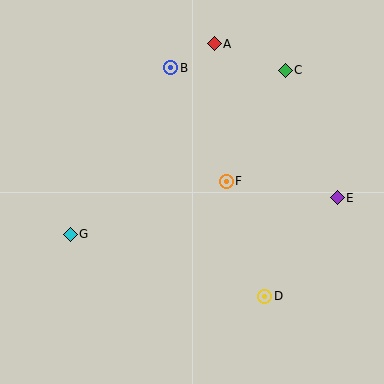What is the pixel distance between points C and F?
The distance between C and F is 126 pixels.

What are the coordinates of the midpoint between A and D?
The midpoint between A and D is at (239, 170).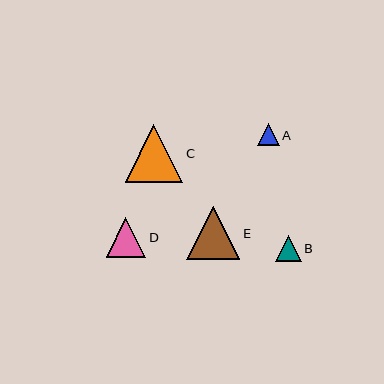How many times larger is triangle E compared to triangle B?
Triangle E is approximately 2.0 times the size of triangle B.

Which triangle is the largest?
Triangle C is the largest with a size of approximately 58 pixels.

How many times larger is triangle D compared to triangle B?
Triangle D is approximately 1.5 times the size of triangle B.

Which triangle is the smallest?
Triangle A is the smallest with a size of approximately 22 pixels.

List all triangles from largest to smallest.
From largest to smallest: C, E, D, B, A.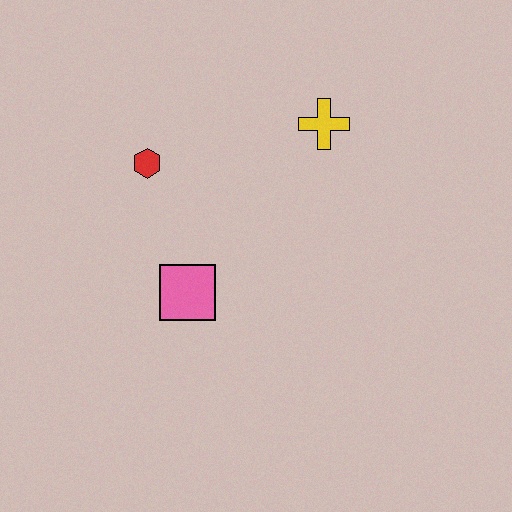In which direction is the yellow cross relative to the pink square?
The yellow cross is above the pink square.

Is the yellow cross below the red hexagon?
No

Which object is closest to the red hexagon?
The pink square is closest to the red hexagon.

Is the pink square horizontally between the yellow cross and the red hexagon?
Yes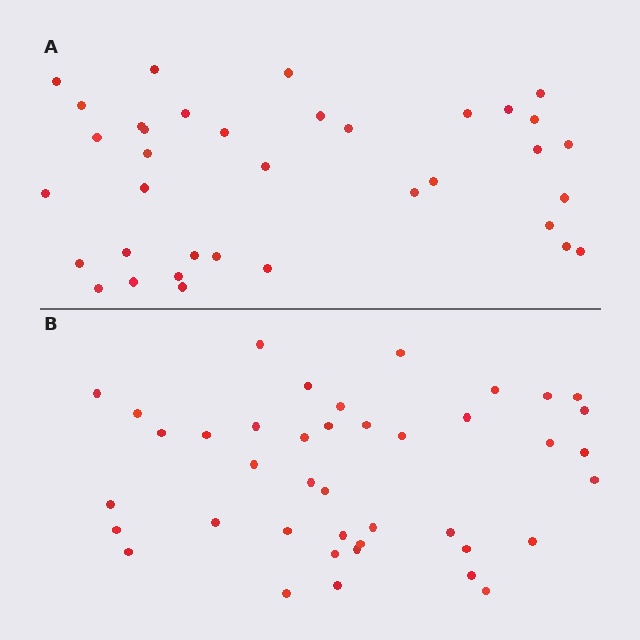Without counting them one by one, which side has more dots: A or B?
Region B (the bottom region) has more dots.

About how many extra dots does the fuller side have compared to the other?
Region B has about 5 more dots than region A.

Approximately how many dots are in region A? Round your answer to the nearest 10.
About 40 dots. (The exact count is 36, which rounds to 40.)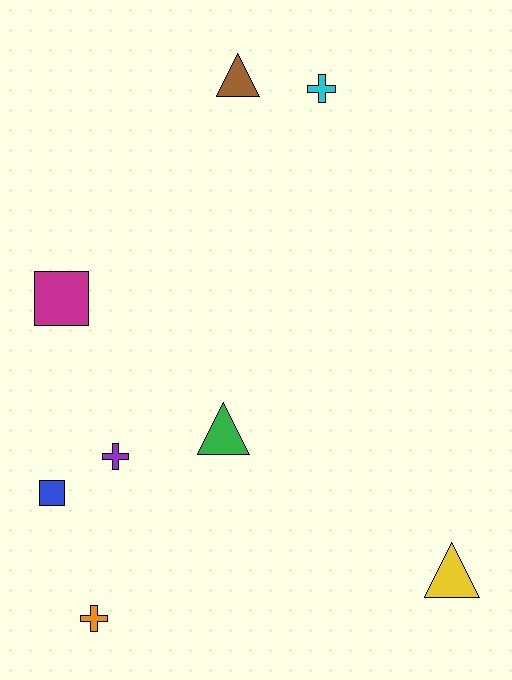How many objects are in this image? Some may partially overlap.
There are 8 objects.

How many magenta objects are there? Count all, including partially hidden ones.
There is 1 magenta object.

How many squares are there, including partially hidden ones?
There are 2 squares.